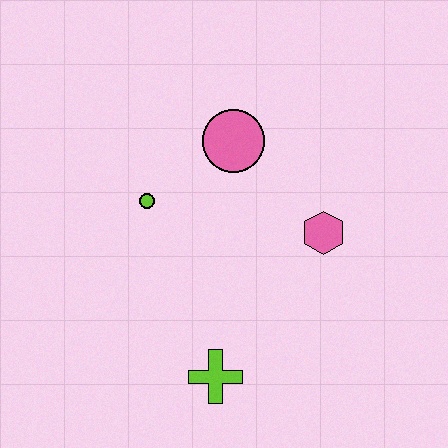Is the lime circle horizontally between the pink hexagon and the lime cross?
No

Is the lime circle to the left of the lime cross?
Yes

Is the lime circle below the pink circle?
Yes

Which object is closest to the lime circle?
The pink circle is closest to the lime circle.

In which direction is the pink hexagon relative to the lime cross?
The pink hexagon is above the lime cross.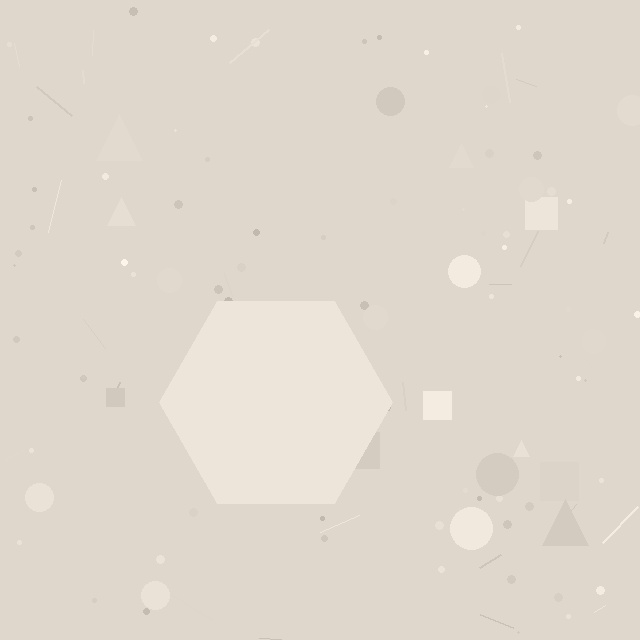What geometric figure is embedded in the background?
A hexagon is embedded in the background.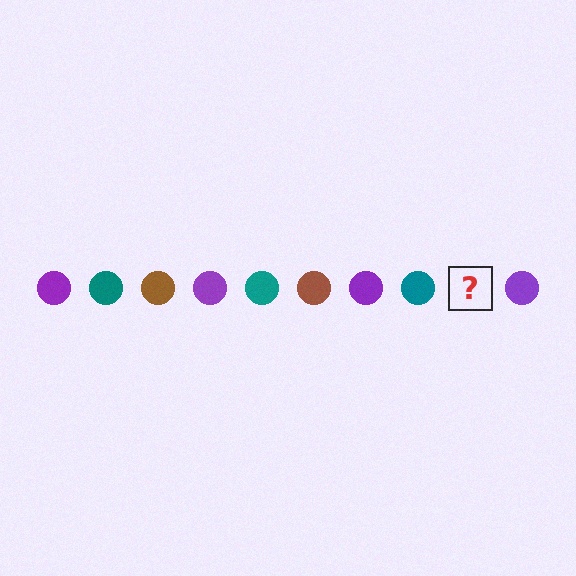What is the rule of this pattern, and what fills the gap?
The rule is that the pattern cycles through purple, teal, brown circles. The gap should be filled with a brown circle.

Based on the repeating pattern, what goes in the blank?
The blank should be a brown circle.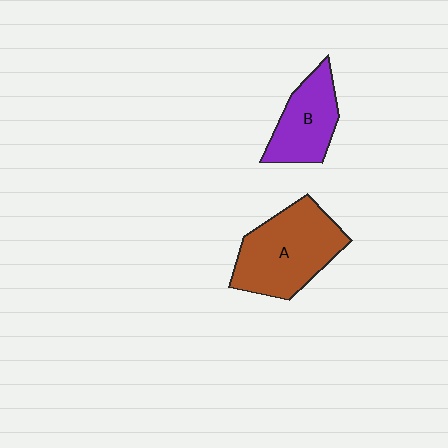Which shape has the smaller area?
Shape B (purple).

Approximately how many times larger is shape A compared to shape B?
Approximately 1.5 times.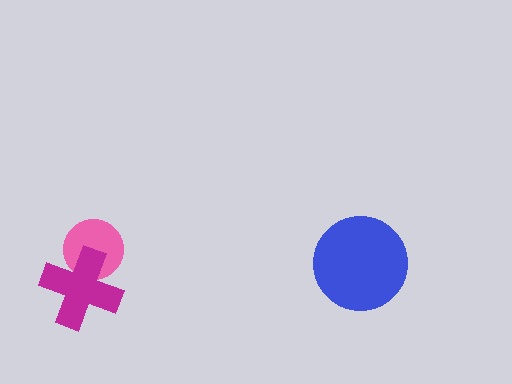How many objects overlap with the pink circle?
1 object overlaps with the pink circle.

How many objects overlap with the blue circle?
0 objects overlap with the blue circle.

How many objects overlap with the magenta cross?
1 object overlaps with the magenta cross.